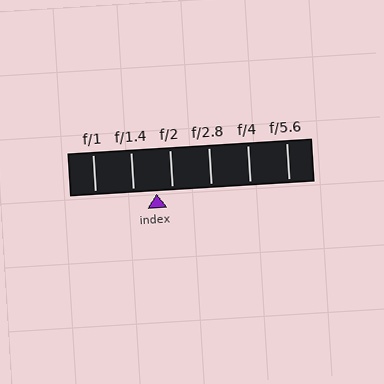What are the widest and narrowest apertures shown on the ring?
The widest aperture shown is f/1 and the narrowest is f/5.6.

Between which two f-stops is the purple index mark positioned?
The index mark is between f/1.4 and f/2.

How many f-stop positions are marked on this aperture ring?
There are 6 f-stop positions marked.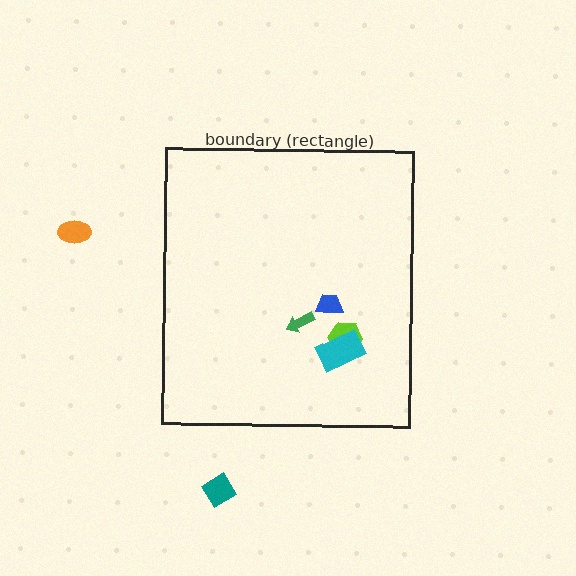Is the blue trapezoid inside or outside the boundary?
Inside.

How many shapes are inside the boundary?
4 inside, 2 outside.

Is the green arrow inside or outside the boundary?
Inside.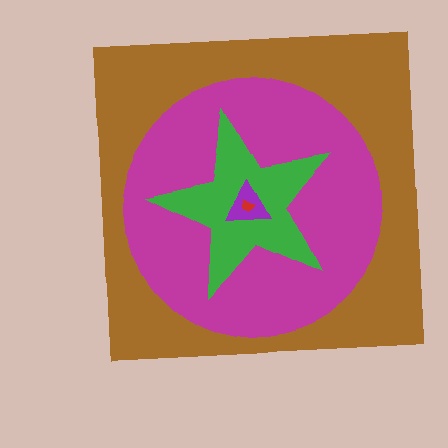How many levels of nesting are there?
5.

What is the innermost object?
The red trapezoid.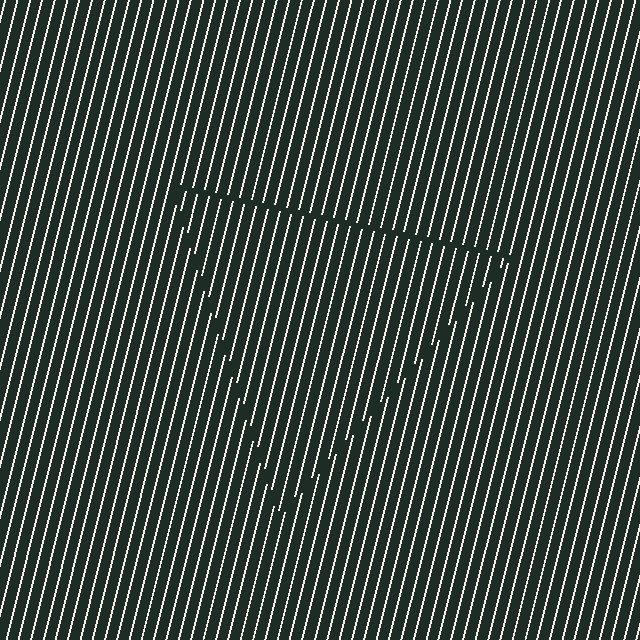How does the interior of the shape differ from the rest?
The interior of the shape contains the same grating, shifted by half a period — the contour is defined by the phase discontinuity where line-ends from the inner and outer gratings abut.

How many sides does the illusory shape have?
3 sides — the line-ends trace a triangle.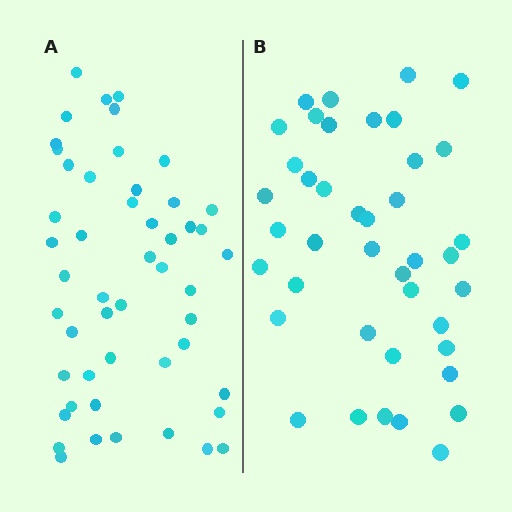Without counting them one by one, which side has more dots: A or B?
Region A (the left region) has more dots.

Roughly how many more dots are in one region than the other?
Region A has roughly 8 or so more dots than region B.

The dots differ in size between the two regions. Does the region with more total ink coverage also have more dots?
No. Region B has more total ink coverage because its dots are larger, but region A actually contains more individual dots. Total area can be misleading — the number of items is what matters here.